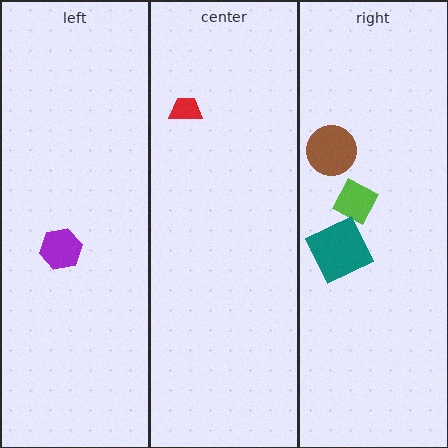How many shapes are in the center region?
1.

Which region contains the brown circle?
The right region.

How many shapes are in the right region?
3.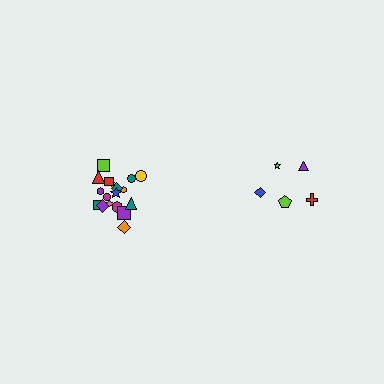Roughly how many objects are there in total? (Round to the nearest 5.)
Roughly 25 objects in total.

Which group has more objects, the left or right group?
The left group.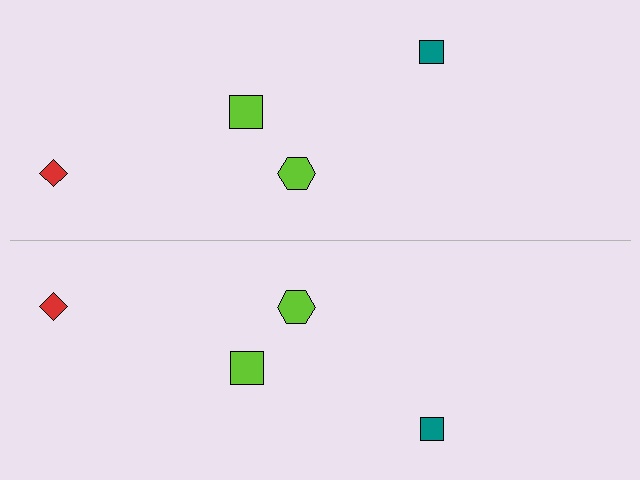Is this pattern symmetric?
Yes, this pattern has bilateral (reflection) symmetry.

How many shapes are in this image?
There are 8 shapes in this image.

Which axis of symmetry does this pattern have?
The pattern has a horizontal axis of symmetry running through the center of the image.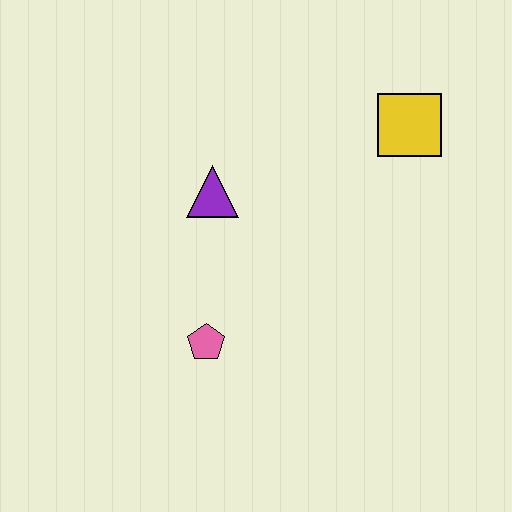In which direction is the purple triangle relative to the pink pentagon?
The purple triangle is above the pink pentagon.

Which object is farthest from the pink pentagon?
The yellow square is farthest from the pink pentagon.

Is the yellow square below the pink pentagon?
No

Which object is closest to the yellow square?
The purple triangle is closest to the yellow square.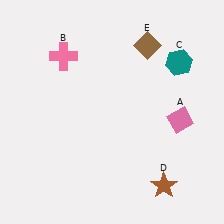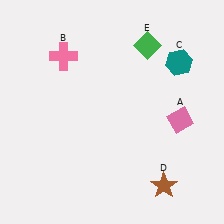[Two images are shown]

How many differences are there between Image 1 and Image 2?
There is 1 difference between the two images.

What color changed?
The diamond (E) changed from brown in Image 1 to green in Image 2.